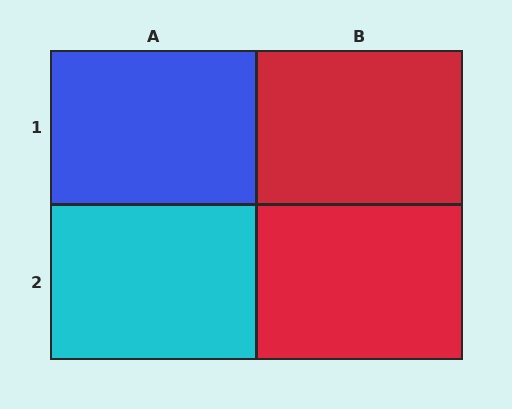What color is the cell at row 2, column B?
Red.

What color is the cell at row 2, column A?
Cyan.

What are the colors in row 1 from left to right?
Blue, red.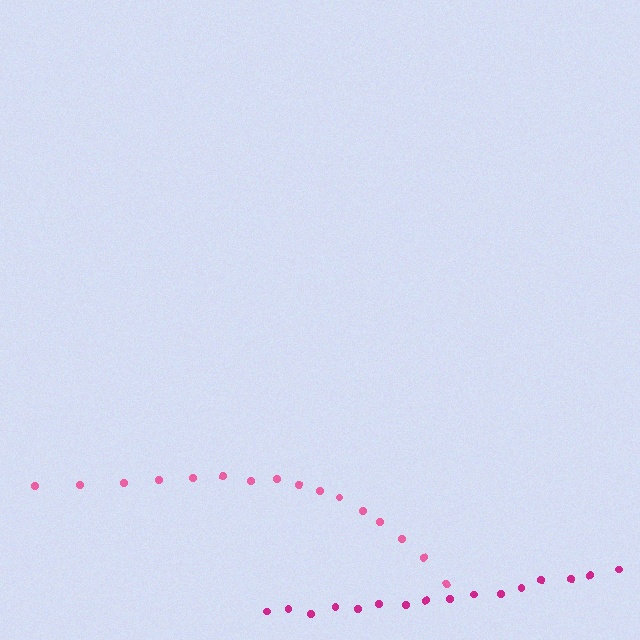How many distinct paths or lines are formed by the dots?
There are 2 distinct paths.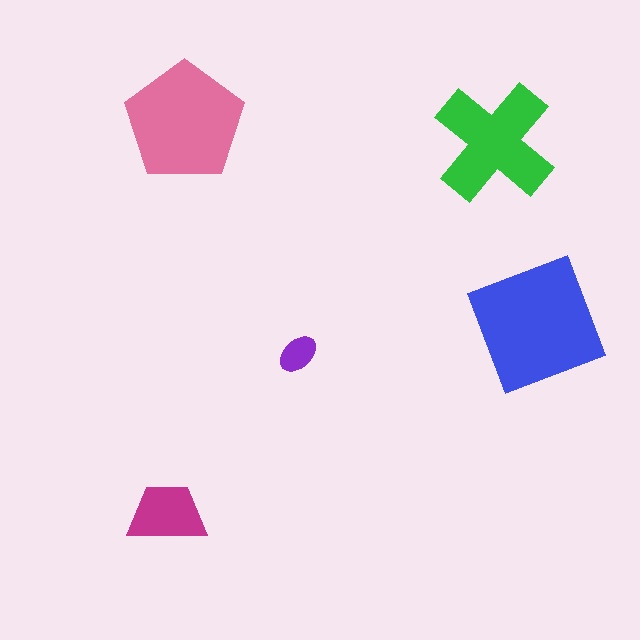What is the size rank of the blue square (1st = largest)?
1st.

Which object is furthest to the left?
The magenta trapezoid is leftmost.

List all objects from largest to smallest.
The blue square, the pink pentagon, the green cross, the magenta trapezoid, the purple ellipse.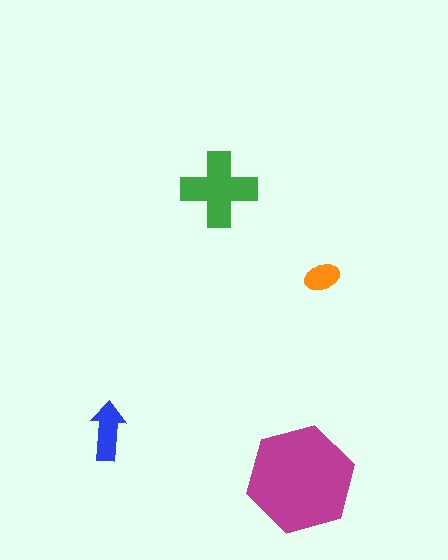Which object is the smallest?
The orange ellipse.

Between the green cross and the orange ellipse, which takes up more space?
The green cross.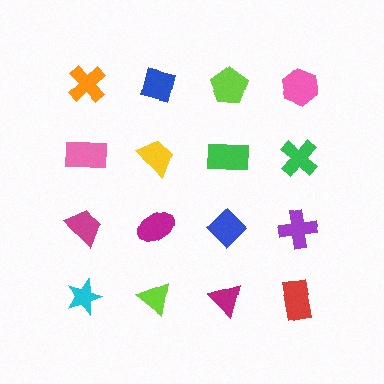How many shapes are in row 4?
4 shapes.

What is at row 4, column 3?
A magenta triangle.